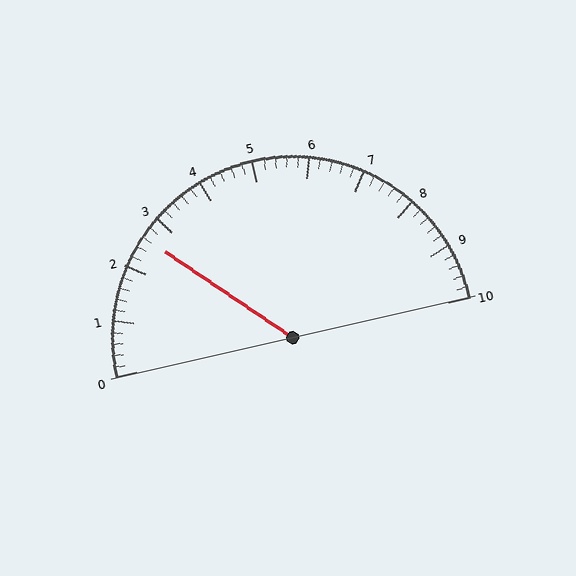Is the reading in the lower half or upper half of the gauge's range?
The reading is in the lower half of the range (0 to 10).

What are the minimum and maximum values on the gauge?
The gauge ranges from 0 to 10.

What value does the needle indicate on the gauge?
The needle indicates approximately 2.6.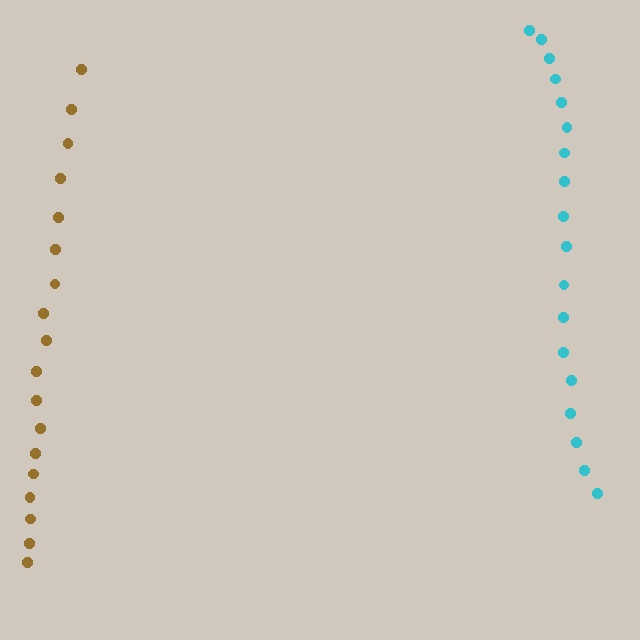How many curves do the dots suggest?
There are 2 distinct paths.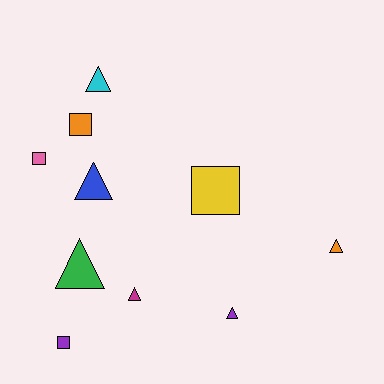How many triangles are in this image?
There are 6 triangles.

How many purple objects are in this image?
There are 2 purple objects.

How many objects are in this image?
There are 10 objects.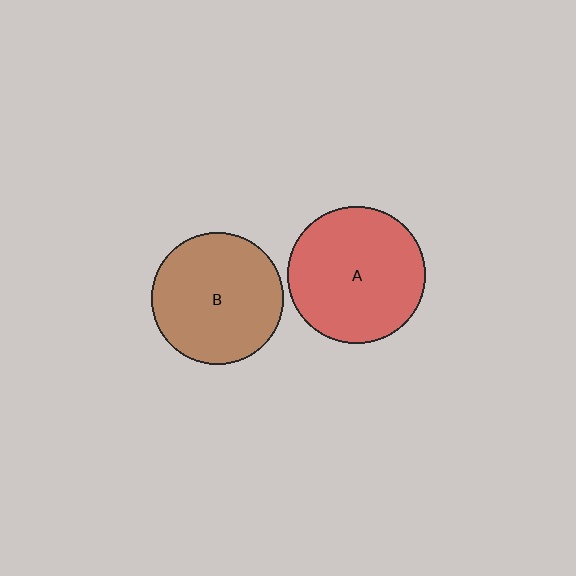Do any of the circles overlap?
No, none of the circles overlap.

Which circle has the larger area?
Circle A (red).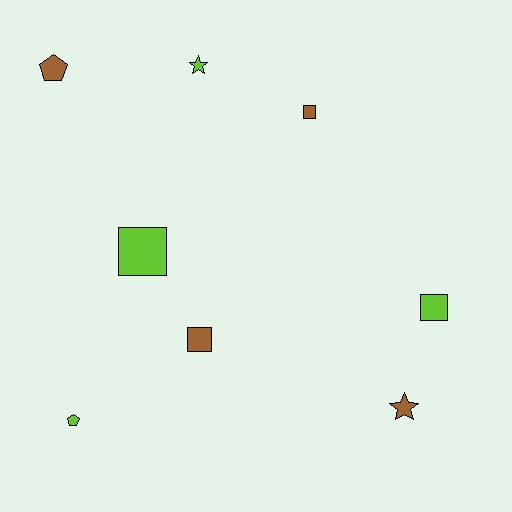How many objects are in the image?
There are 8 objects.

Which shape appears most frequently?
Square, with 4 objects.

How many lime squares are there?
There are 2 lime squares.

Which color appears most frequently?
Brown, with 4 objects.